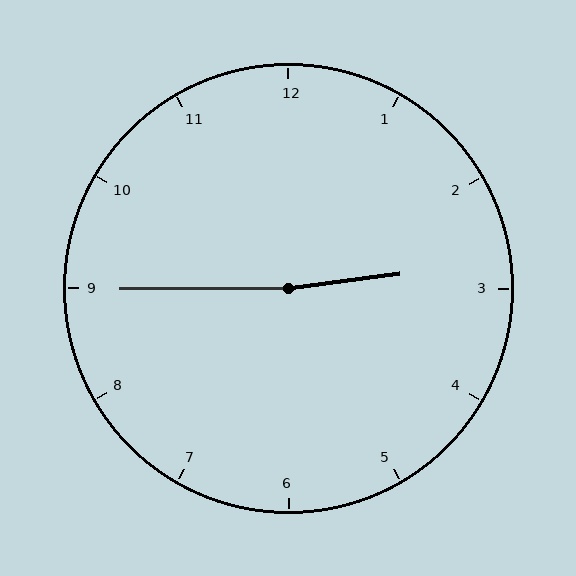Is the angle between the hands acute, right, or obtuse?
It is obtuse.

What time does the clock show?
2:45.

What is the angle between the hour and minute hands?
Approximately 172 degrees.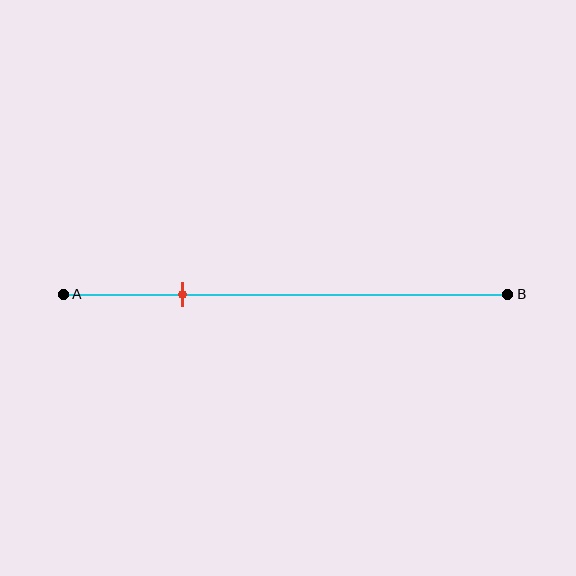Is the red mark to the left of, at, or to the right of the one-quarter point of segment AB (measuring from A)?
The red mark is approximately at the one-quarter point of segment AB.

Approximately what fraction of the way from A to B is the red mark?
The red mark is approximately 25% of the way from A to B.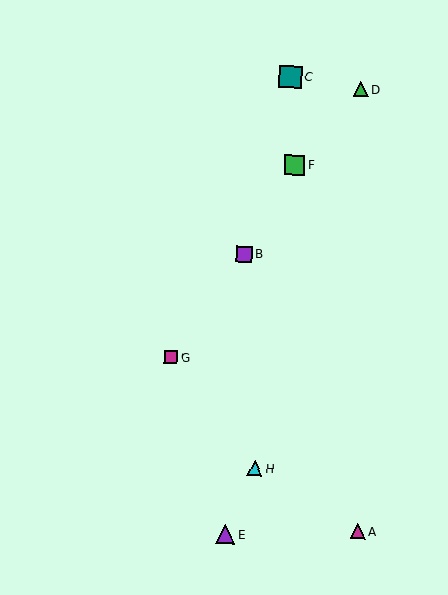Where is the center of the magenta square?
The center of the magenta square is at (171, 357).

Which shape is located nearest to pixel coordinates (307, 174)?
The green square (labeled F) at (295, 165) is nearest to that location.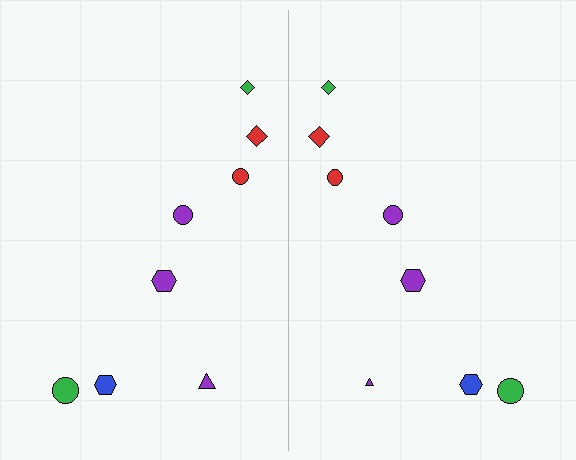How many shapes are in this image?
There are 16 shapes in this image.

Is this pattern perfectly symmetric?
No, the pattern is not perfectly symmetric. The purple triangle on the right side has a different size than its mirror counterpart.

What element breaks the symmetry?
The purple triangle on the right side has a different size than its mirror counterpart.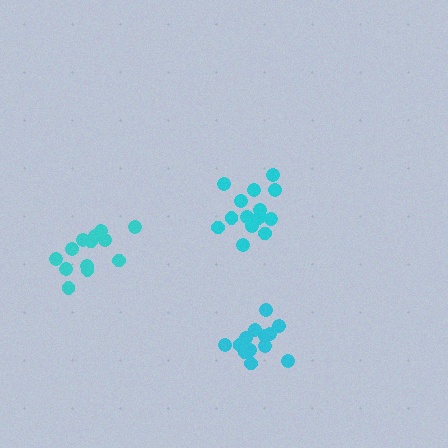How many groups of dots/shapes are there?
There are 3 groups.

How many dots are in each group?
Group 1: 13 dots, Group 2: 15 dots, Group 3: 14 dots (42 total).